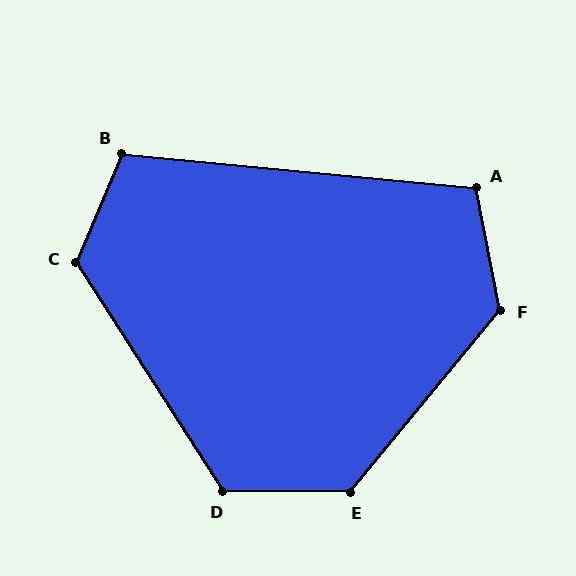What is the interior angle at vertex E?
Approximately 129 degrees (obtuse).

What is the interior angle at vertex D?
Approximately 123 degrees (obtuse).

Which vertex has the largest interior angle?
F, at approximately 129 degrees.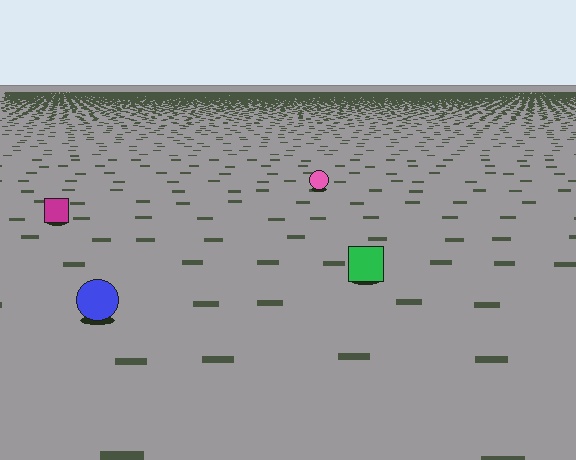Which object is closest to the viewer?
The blue circle is closest. The texture marks near it are larger and more spread out.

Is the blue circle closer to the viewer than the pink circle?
Yes. The blue circle is closer — you can tell from the texture gradient: the ground texture is coarser near it.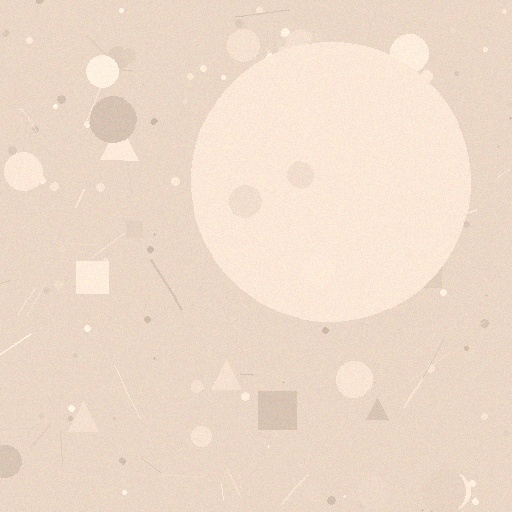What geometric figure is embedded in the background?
A circle is embedded in the background.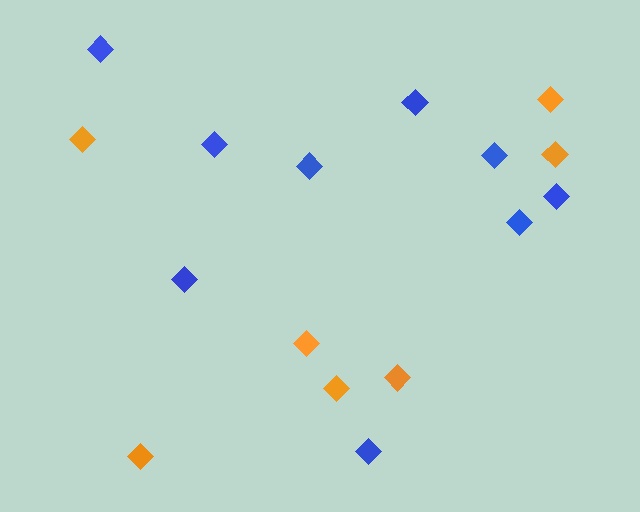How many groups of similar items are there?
There are 2 groups: one group of orange diamonds (7) and one group of blue diamonds (9).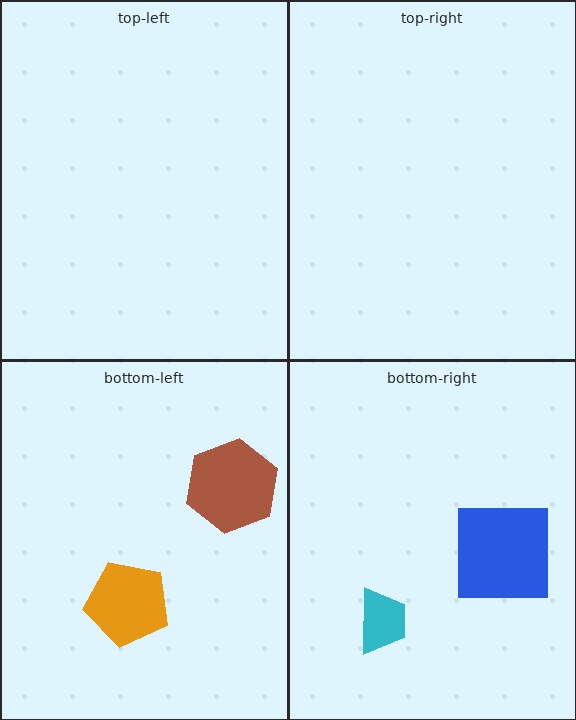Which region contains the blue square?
The bottom-right region.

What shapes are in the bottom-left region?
The orange pentagon, the brown hexagon.